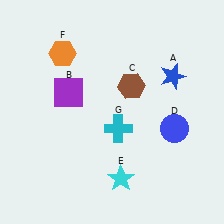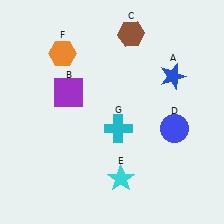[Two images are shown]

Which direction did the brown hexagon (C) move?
The brown hexagon (C) moved up.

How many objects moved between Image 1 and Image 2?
1 object moved between the two images.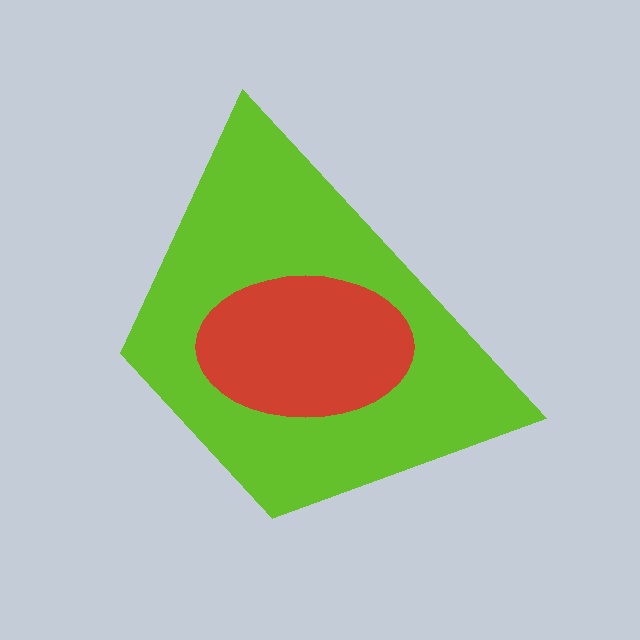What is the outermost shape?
The lime trapezoid.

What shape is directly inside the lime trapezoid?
The red ellipse.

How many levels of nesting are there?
2.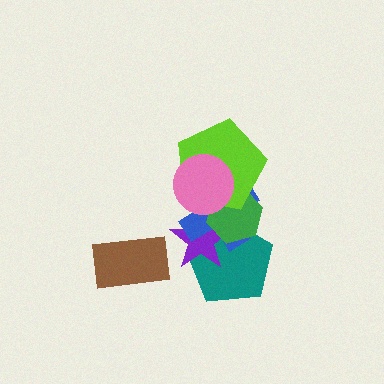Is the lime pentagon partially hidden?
Yes, it is partially covered by another shape.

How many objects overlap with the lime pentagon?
3 objects overlap with the lime pentagon.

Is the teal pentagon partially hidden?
Yes, it is partially covered by another shape.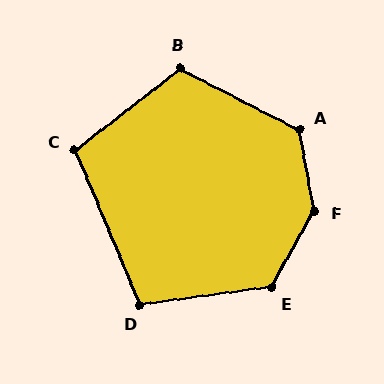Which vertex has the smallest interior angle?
D, at approximately 105 degrees.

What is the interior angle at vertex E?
Approximately 127 degrees (obtuse).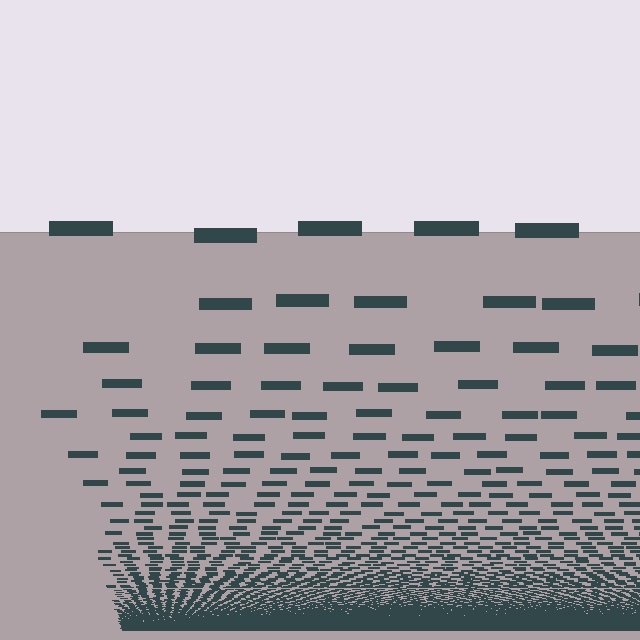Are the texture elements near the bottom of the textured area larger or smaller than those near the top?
Smaller. The gradient is inverted — elements near the bottom are smaller and denser.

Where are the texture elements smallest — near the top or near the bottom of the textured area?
Near the bottom.